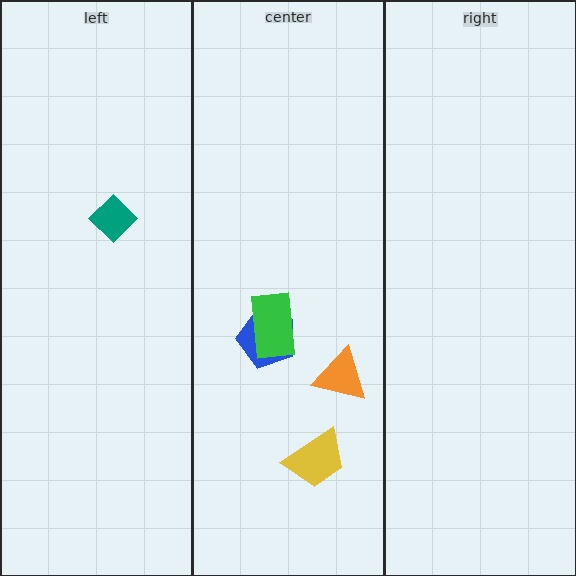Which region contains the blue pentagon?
The center region.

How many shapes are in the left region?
1.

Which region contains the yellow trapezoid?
The center region.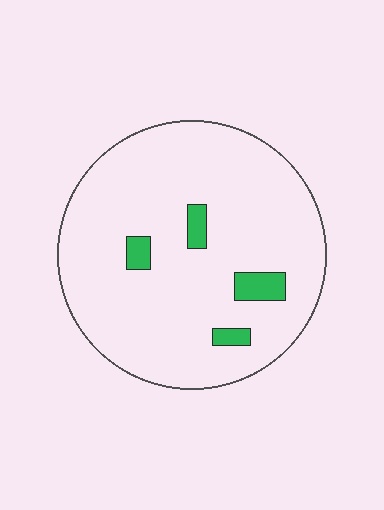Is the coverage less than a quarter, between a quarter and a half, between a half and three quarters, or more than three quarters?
Less than a quarter.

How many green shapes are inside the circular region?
4.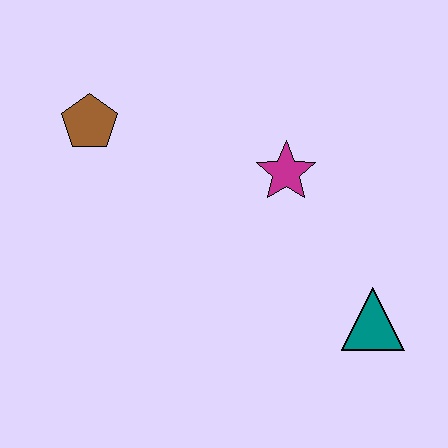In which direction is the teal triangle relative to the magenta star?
The teal triangle is below the magenta star.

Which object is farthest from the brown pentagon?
The teal triangle is farthest from the brown pentagon.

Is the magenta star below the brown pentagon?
Yes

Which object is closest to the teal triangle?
The magenta star is closest to the teal triangle.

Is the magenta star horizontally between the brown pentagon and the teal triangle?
Yes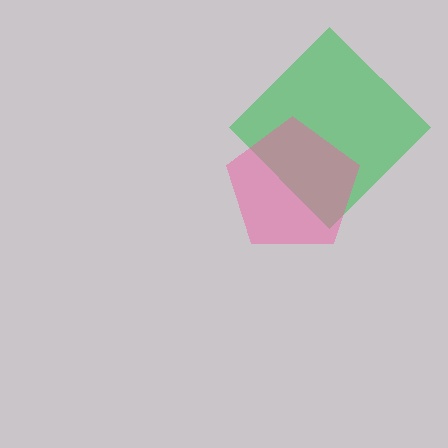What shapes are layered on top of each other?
The layered shapes are: a green diamond, a pink pentagon.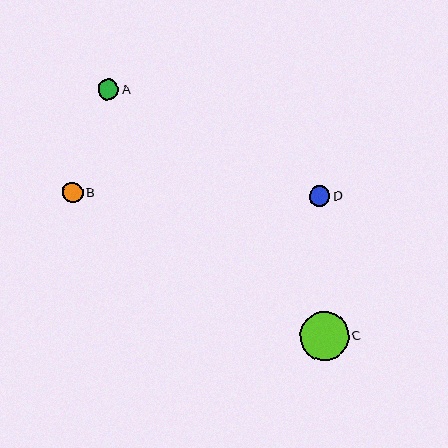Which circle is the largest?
Circle C is the largest with a size of approximately 49 pixels.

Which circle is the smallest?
Circle D is the smallest with a size of approximately 20 pixels.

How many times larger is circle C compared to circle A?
Circle C is approximately 2.4 times the size of circle A.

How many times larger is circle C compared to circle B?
Circle C is approximately 2.4 times the size of circle B.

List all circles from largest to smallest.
From largest to smallest: C, A, B, D.